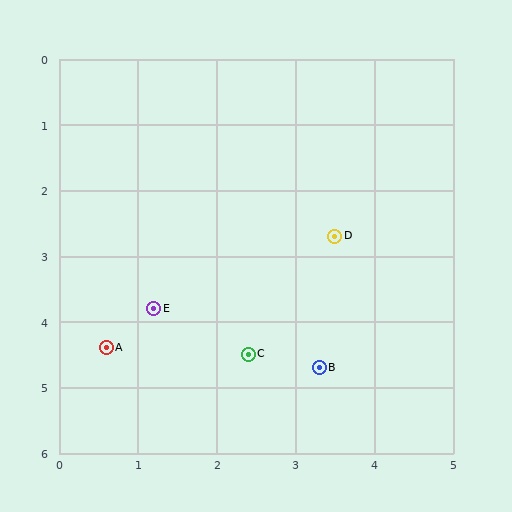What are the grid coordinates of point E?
Point E is at approximately (1.2, 3.8).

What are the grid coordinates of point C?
Point C is at approximately (2.4, 4.5).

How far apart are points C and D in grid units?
Points C and D are about 2.1 grid units apart.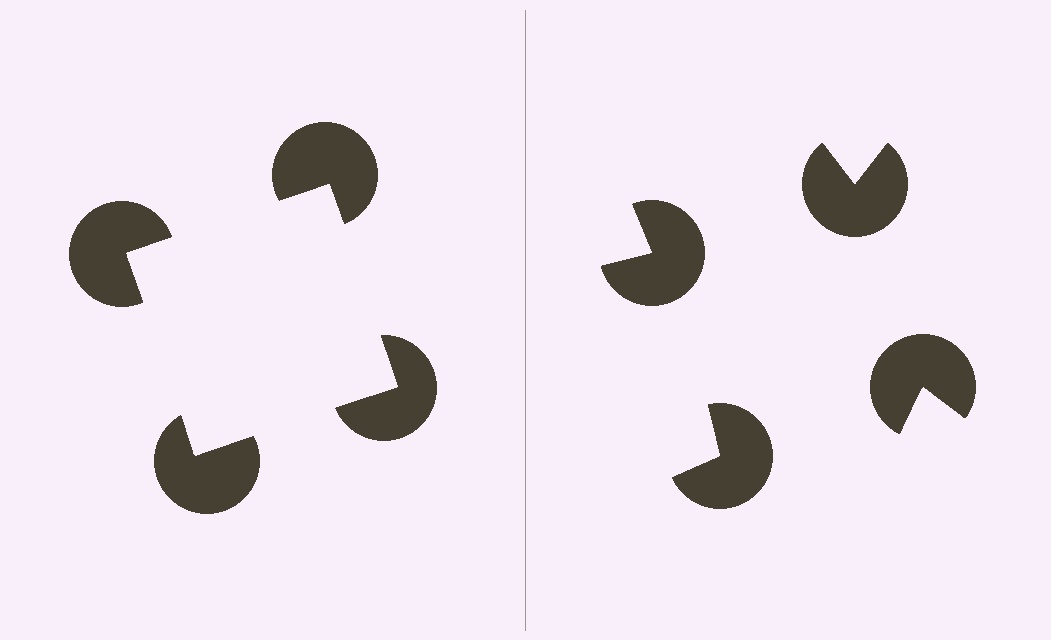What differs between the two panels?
The pac-man discs are positioned identically on both sides; only the wedge orientations differ. On the left they align to a square; on the right they are misaligned.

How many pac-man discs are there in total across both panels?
8 — 4 on each side.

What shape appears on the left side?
An illusory square.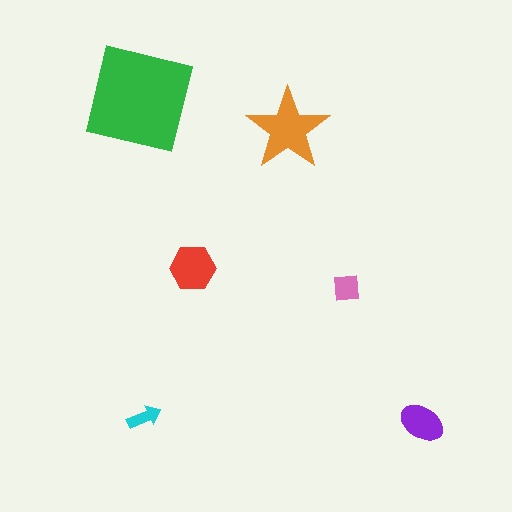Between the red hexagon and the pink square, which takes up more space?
The red hexagon.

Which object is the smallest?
The cyan arrow.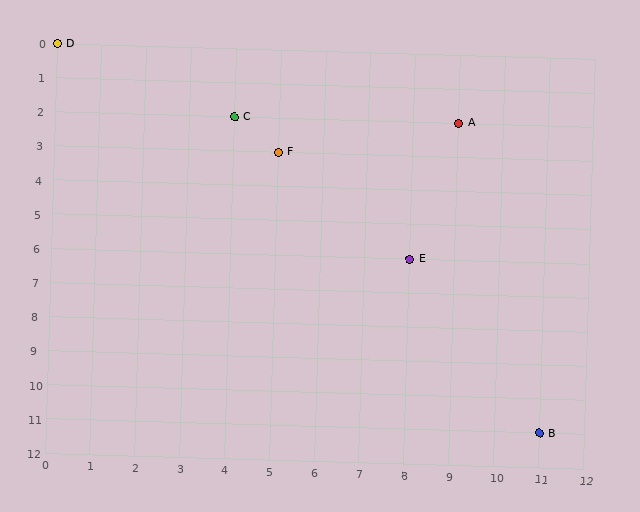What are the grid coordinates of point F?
Point F is at grid coordinates (5, 3).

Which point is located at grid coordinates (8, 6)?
Point E is at (8, 6).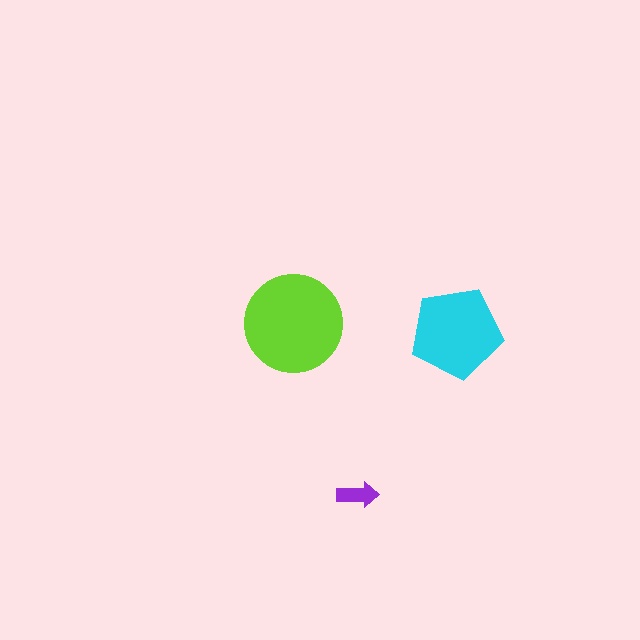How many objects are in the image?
There are 3 objects in the image.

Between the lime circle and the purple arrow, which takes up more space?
The lime circle.